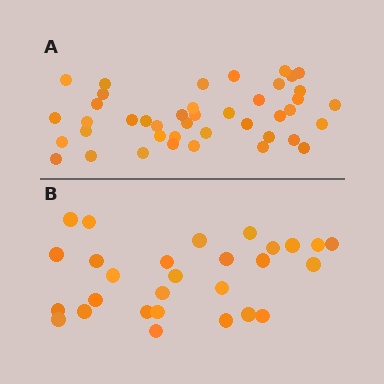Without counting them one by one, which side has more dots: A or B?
Region A (the top region) has more dots.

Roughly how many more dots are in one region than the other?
Region A has approximately 15 more dots than region B.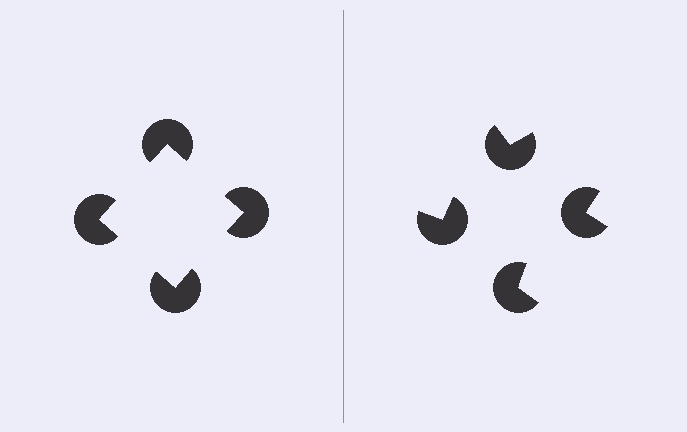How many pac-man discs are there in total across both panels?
8 — 4 on each side.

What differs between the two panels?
The pac-man discs are positioned identically on both sides; only the wedge orientations differ. On the left they align to a square; on the right they are misaligned.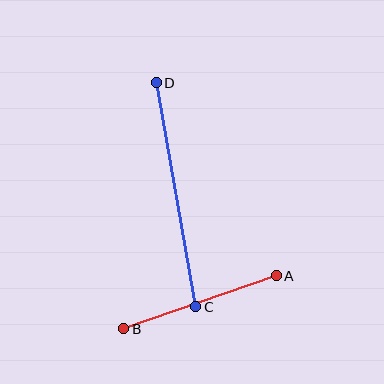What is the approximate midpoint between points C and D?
The midpoint is at approximately (176, 195) pixels.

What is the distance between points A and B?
The distance is approximately 161 pixels.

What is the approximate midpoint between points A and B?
The midpoint is at approximately (200, 302) pixels.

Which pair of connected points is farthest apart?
Points C and D are farthest apart.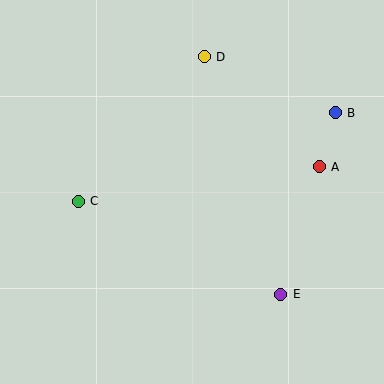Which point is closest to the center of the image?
Point C at (78, 201) is closest to the center.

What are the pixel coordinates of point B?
Point B is at (335, 113).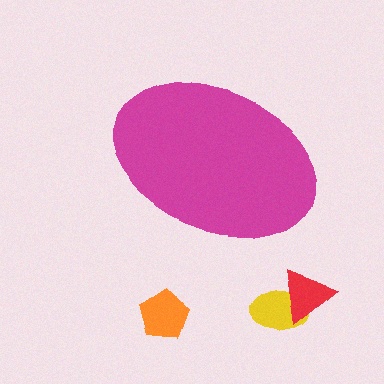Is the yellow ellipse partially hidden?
No, the yellow ellipse is fully visible.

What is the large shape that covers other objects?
A magenta ellipse.